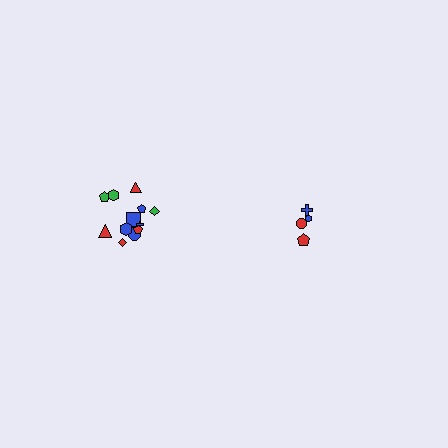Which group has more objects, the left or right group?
The left group.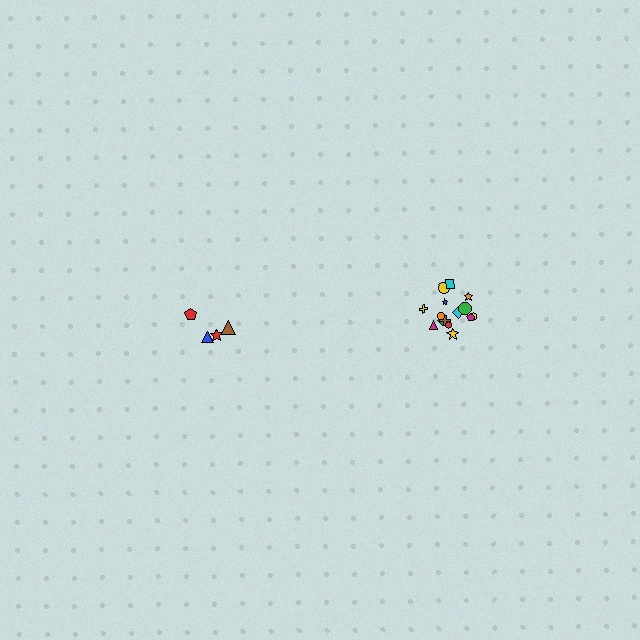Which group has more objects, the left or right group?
The right group.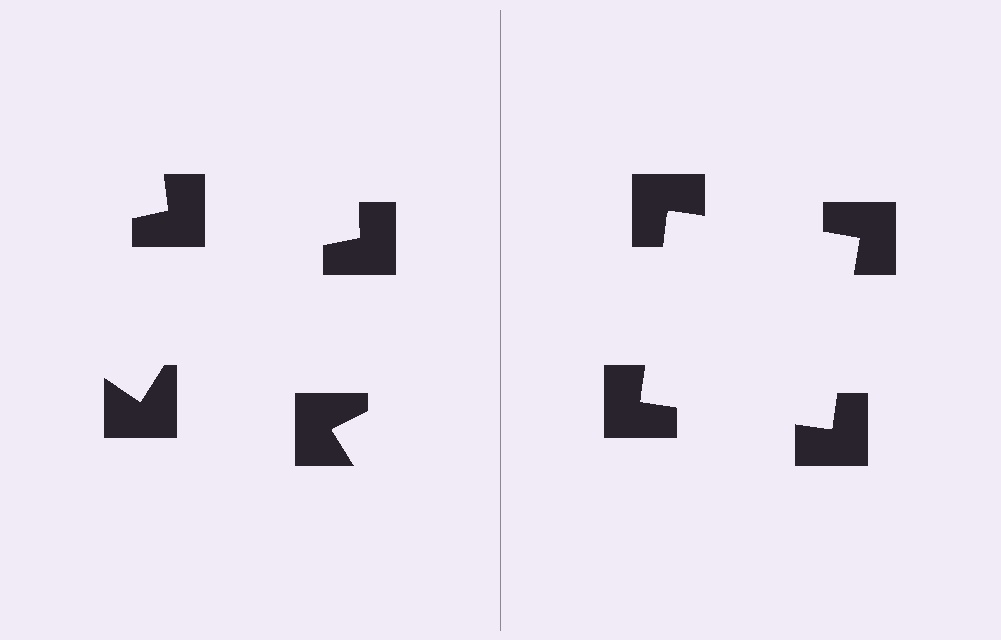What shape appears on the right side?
An illusory square.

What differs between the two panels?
The notched squares are positioned identically on both sides; only the wedge orientations differ. On the right they align to a square; on the left they are misaligned.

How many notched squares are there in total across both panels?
8 — 4 on each side.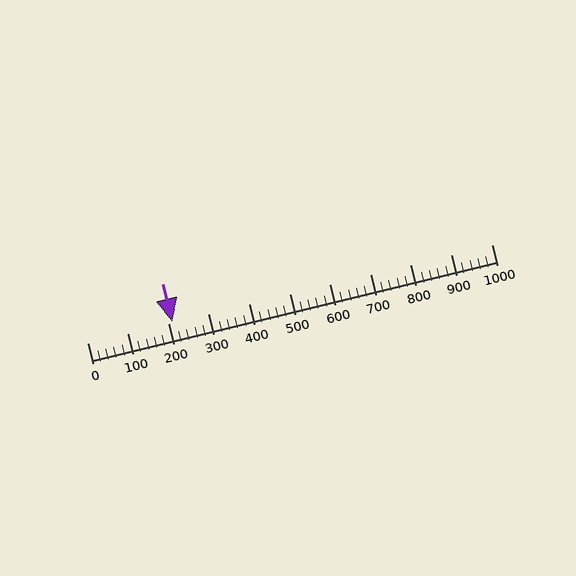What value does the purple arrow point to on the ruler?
The purple arrow points to approximately 211.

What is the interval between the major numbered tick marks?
The major tick marks are spaced 100 units apart.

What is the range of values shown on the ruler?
The ruler shows values from 0 to 1000.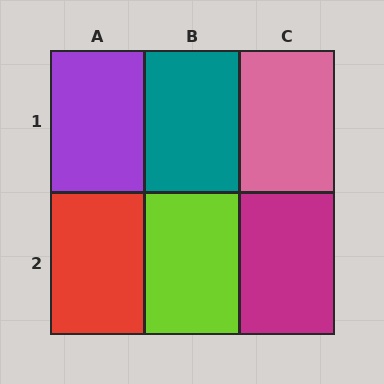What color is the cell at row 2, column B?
Lime.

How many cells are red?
1 cell is red.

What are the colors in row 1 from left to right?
Purple, teal, pink.